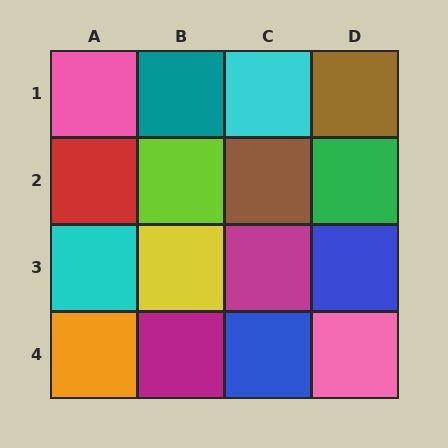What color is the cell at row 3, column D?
Blue.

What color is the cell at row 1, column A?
Pink.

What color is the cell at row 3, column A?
Cyan.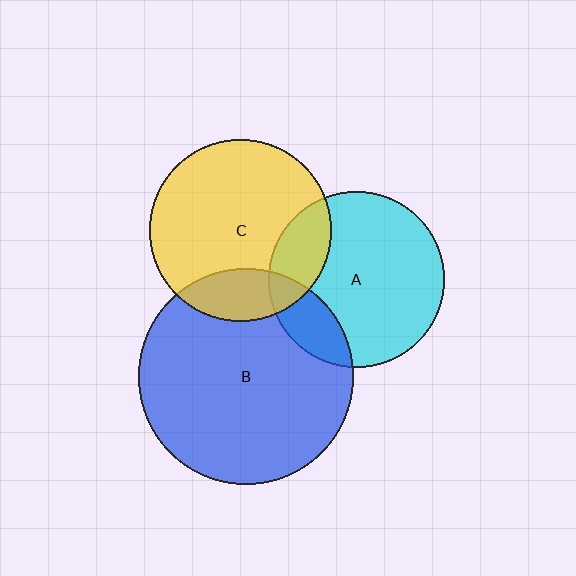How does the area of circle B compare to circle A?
Approximately 1.5 times.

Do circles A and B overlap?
Yes.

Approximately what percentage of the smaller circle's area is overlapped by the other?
Approximately 20%.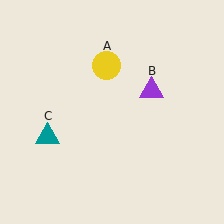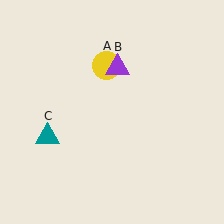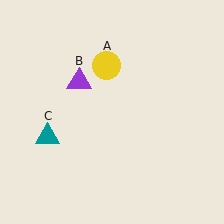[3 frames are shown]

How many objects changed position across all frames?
1 object changed position: purple triangle (object B).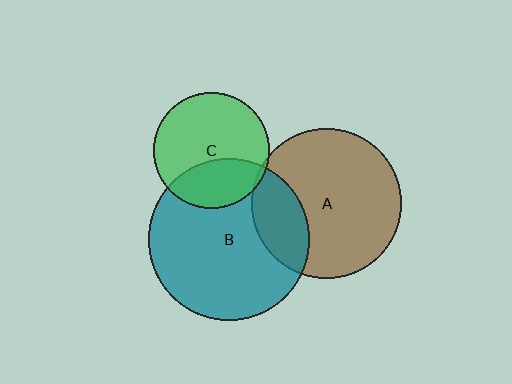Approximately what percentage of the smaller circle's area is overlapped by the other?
Approximately 5%.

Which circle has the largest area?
Circle B (teal).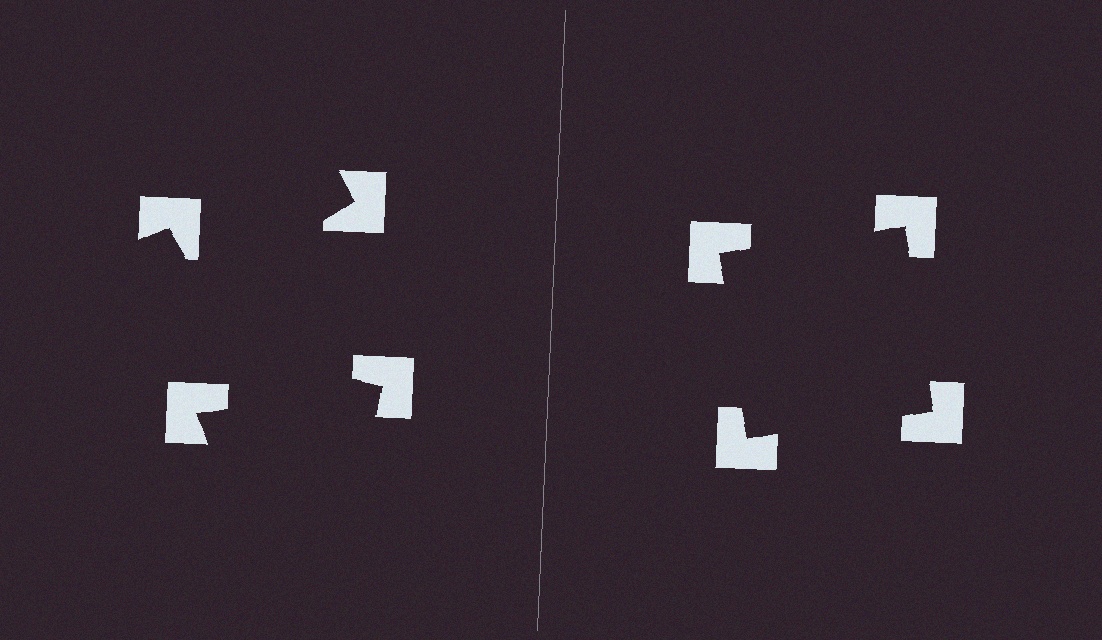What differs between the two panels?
The notched squares are positioned identically on both sides; only the wedge orientations differ. On the right they align to a square; on the left they are misaligned.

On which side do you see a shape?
An illusory square appears on the right side. On the left side the wedge cuts are rotated, so no coherent shape forms.